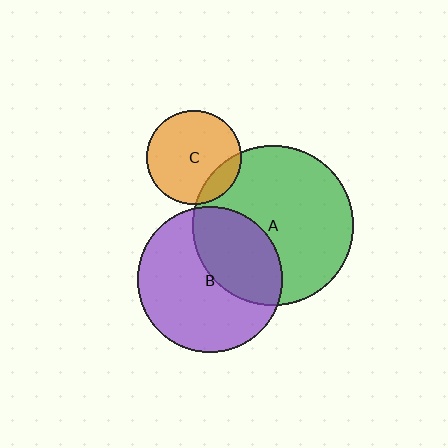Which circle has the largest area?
Circle A (green).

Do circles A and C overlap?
Yes.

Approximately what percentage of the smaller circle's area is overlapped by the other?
Approximately 15%.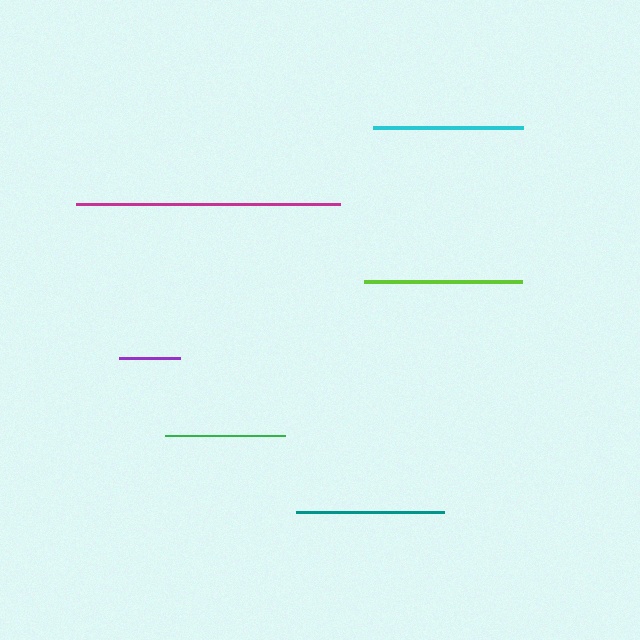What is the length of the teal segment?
The teal segment is approximately 147 pixels long.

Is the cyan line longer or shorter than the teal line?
The cyan line is longer than the teal line.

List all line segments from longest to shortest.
From longest to shortest: magenta, lime, cyan, teal, green, purple.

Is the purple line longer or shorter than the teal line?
The teal line is longer than the purple line.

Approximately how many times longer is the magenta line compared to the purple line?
The magenta line is approximately 4.4 times the length of the purple line.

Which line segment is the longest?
The magenta line is the longest at approximately 264 pixels.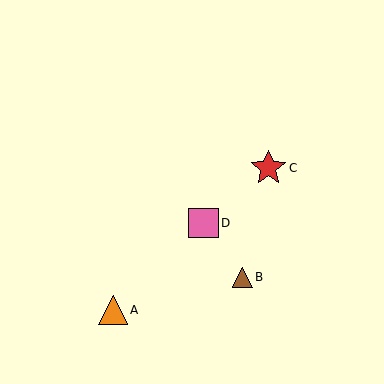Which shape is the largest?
The red star (labeled C) is the largest.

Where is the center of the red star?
The center of the red star is at (268, 168).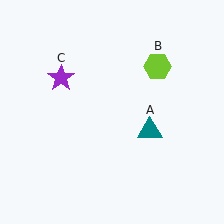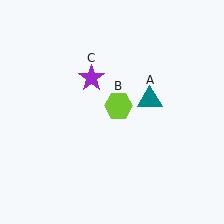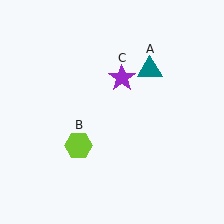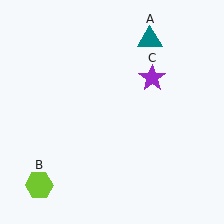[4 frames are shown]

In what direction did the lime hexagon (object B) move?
The lime hexagon (object B) moved down and to the left.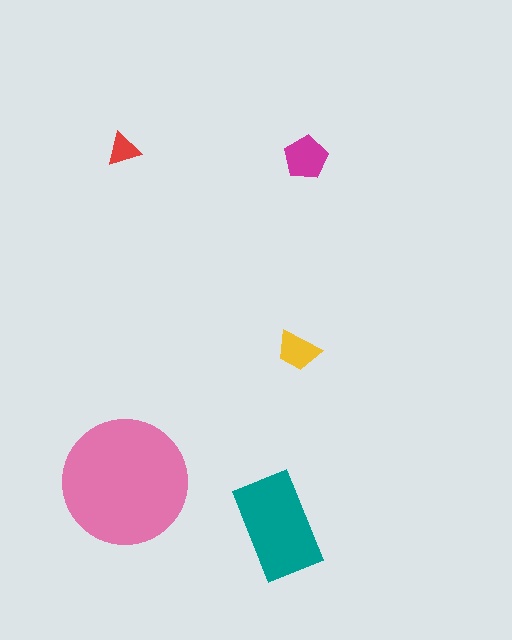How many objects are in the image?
There are 5 objects in the image.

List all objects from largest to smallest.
The pink circle, the teal rectangle, the magenta pentagon, the yellow trapezoid, the red triangle.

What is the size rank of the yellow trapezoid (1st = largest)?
4th.